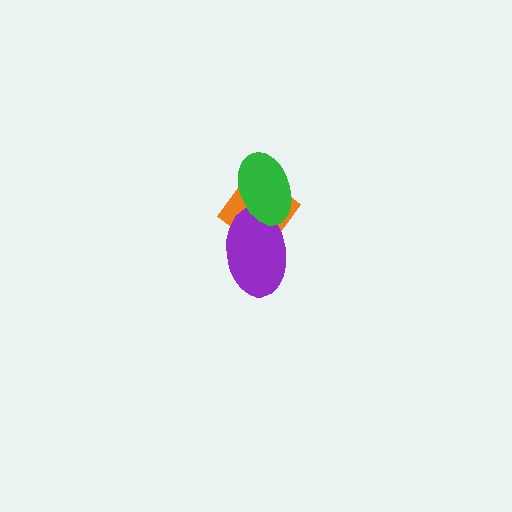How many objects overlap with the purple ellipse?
2 objects overlap with the purple ellipse.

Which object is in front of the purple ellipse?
The green ellipse is in front of the purple ellipse.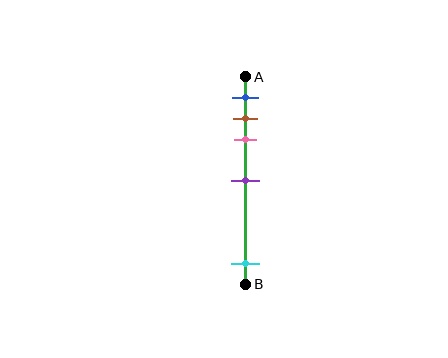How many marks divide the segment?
There are 5 marks dividing the segment.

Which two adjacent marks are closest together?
The brown and pink marks are the closest adjacent pair.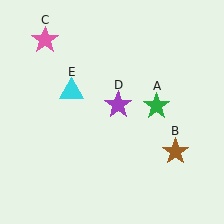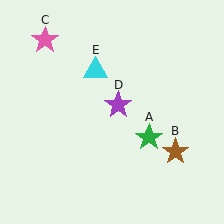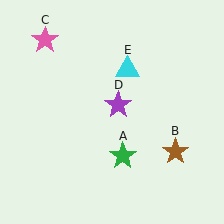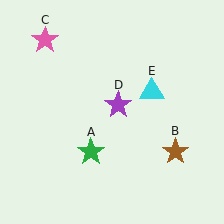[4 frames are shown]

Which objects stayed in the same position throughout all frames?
Brown star (object B) and pink star (object C) and purple star (object D) remained stationary.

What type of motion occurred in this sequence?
The green star (object A), cyan triangle (object E) rotated clockwise around the center of the scene.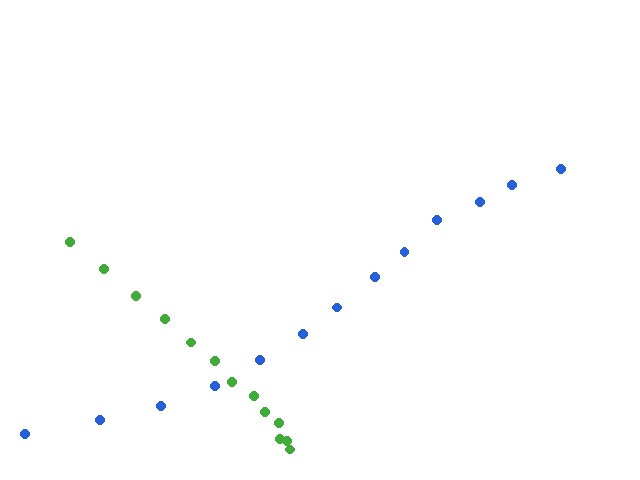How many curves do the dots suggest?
There are 2 distinct paths.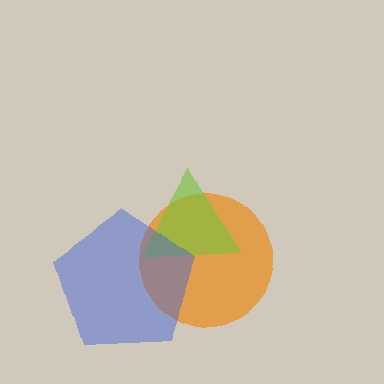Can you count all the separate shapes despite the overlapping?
Yes, there are 3 separate shapes.